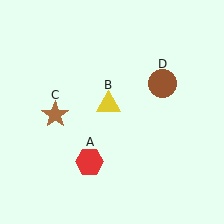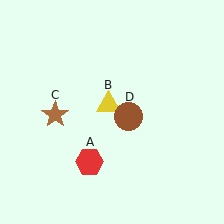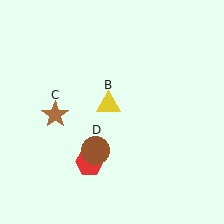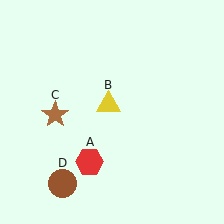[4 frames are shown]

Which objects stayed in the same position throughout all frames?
Red hexagon (object A) and yellow triangle (object B) and brown star (object C) remained stationary.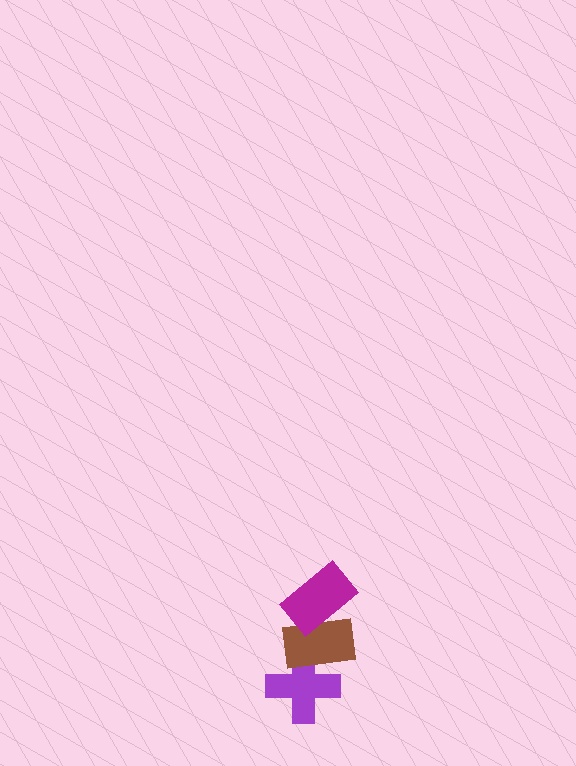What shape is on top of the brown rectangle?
The magenta rectangle is on top of the brown rectangle.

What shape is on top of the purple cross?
The brown rectangle is on top of the purple cross.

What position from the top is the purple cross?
The purple cross is 3rd from the top.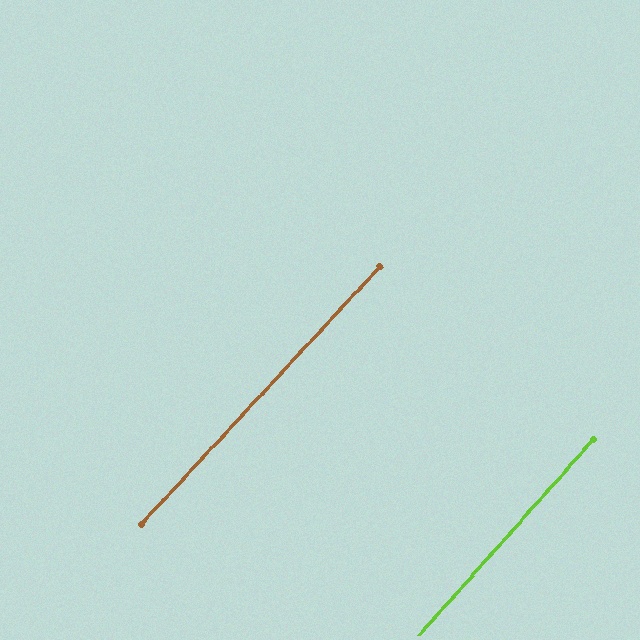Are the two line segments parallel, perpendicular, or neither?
Parallel — their directions differ by only 1.1°.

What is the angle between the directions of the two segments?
Approximately 1 degree.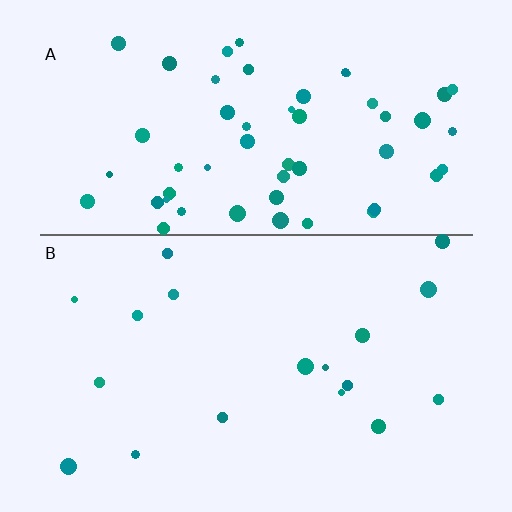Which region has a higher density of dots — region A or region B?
A (the top).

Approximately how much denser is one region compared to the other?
Approximately 3.0× — region A over region B.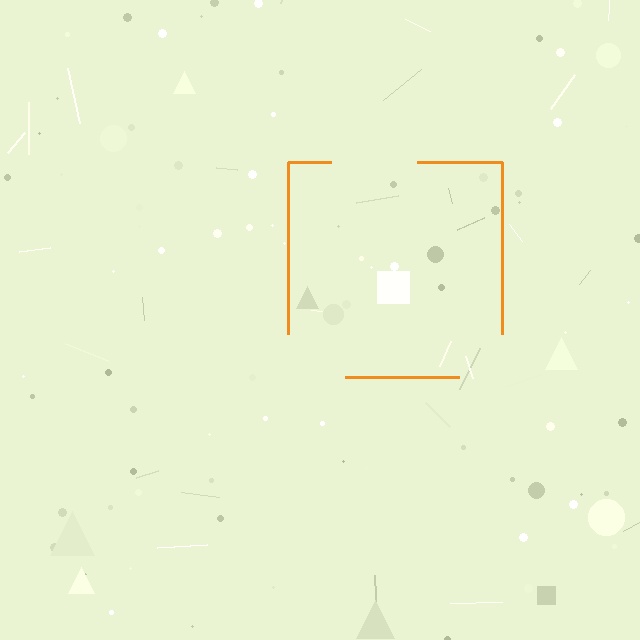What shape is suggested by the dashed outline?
The dashed outline suggests a square.